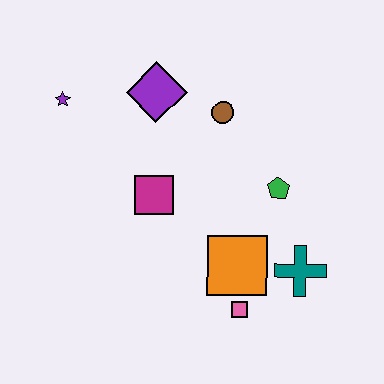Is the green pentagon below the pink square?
No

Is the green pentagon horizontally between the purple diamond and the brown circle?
No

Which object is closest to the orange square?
The pink square is closest to the orange square.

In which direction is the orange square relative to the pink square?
The orange square is above the pink square.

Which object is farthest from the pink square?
The purple star is farthest from the pink square.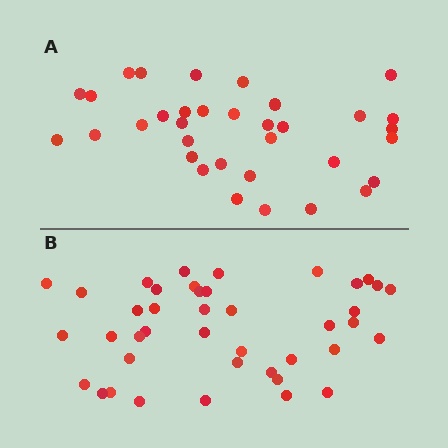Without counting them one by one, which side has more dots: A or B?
Region B (the bottom region) has more dots.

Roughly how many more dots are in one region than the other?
Region B has roughly 8 or so more dots than region A.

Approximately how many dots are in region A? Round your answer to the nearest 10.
About 30 dots. (The exact count is 34, which rounds to 30.)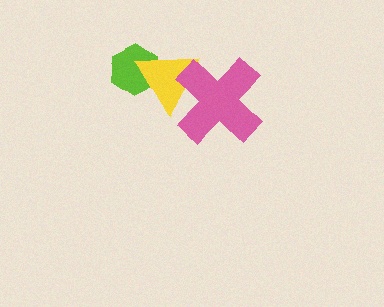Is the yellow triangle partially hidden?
Yes, it is partially covered by another shape.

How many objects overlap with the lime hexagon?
1 object overlaps with the lime hexagon.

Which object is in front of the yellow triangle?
The pink cross is in front of the yellow triangle.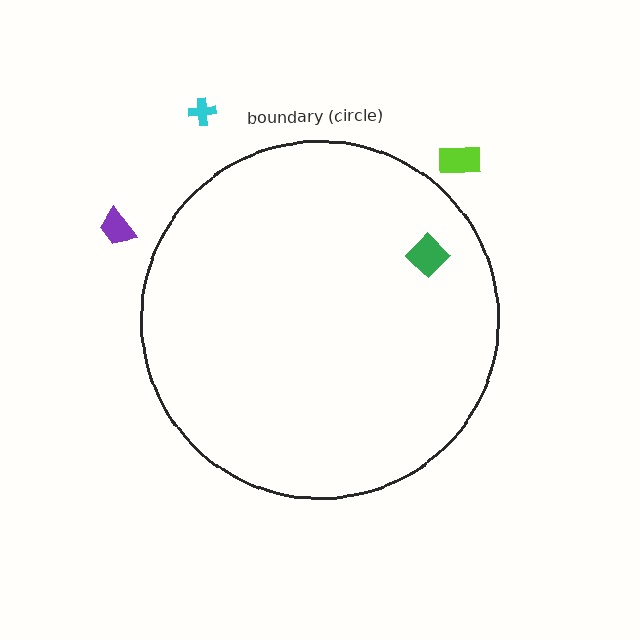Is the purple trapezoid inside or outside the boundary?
Outside.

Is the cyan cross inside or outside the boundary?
Outside.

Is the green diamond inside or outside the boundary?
Inside.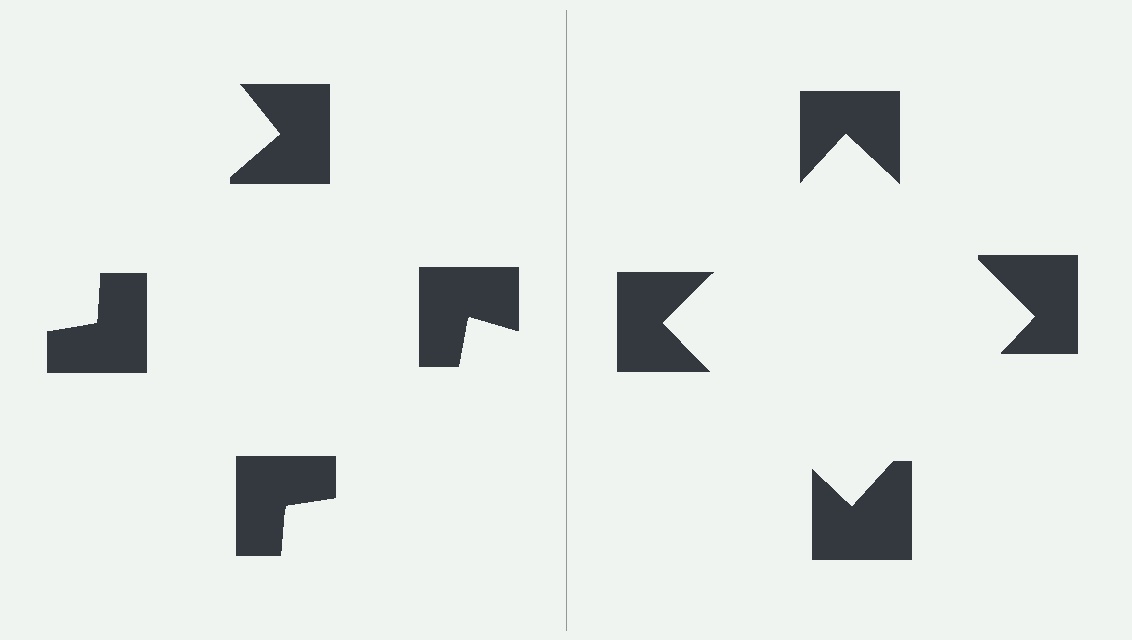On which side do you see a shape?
An illusory square appears on the right side. On the left side the wedge cuts are rotated, so no coherent shape forms.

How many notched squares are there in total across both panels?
8 — 4 on each side.